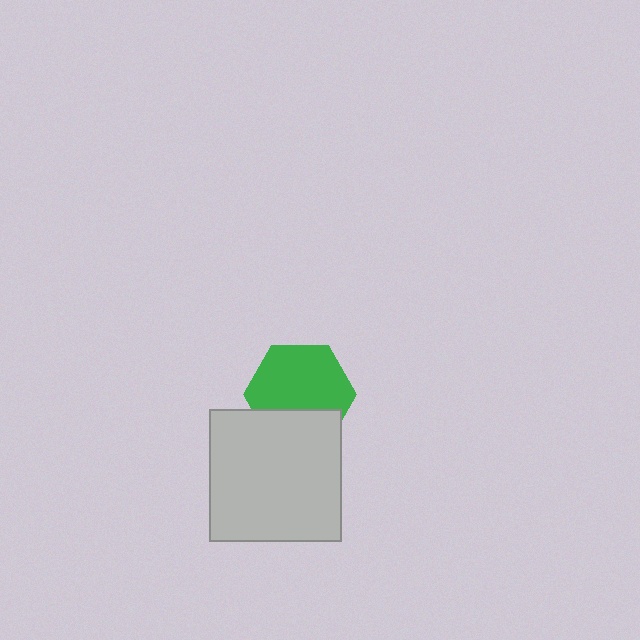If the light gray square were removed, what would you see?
You would see the complete green hexagon.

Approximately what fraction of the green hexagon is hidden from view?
Roughly 31% of the green hexagon is hidden behind the light gray square.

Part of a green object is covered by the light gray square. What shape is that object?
It is a hexagon.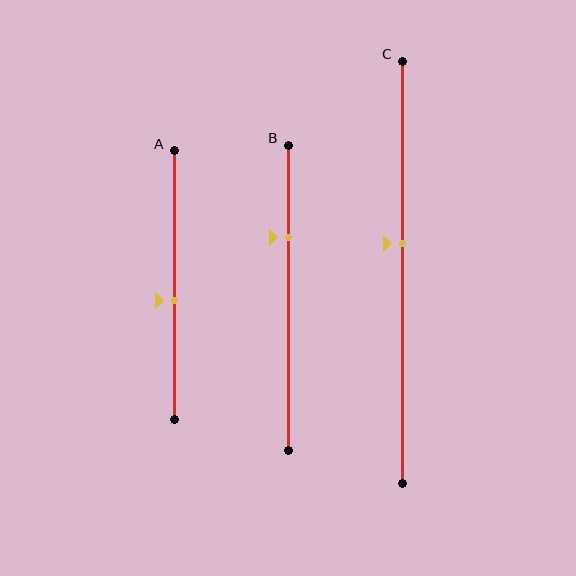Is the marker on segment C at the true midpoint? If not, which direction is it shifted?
No, the marker on segment C is shifted upward by about 7% of the segment length.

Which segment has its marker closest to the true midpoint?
Segment A has its marker closest to the true midpoint.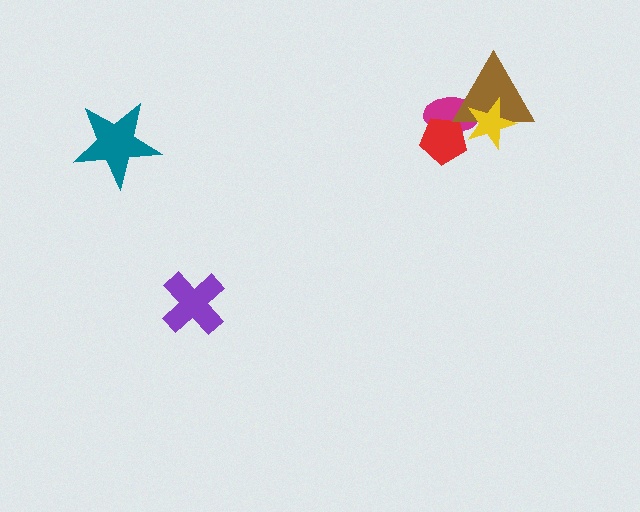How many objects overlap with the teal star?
0 objects overlap with the teal star.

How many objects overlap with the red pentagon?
1 object overlaps with the red pentagon.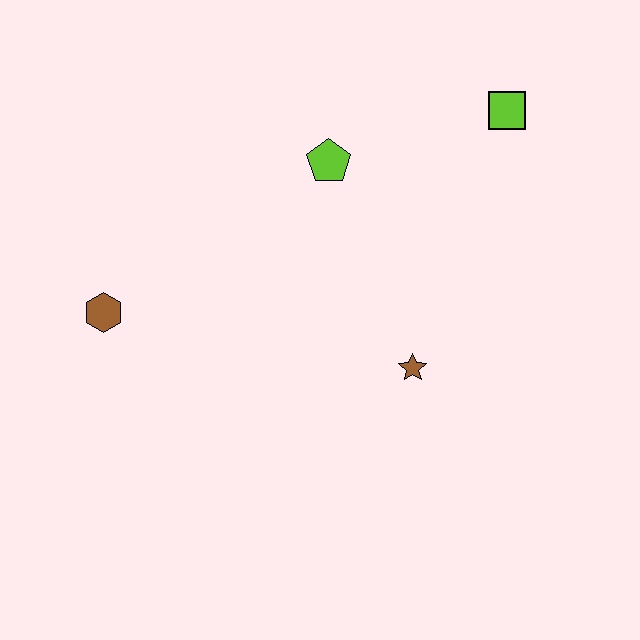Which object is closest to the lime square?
The lime pentagon is closest to the lime square.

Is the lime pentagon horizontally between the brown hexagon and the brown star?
Yes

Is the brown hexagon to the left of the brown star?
Yes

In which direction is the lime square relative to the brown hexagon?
The lime square is to the right of the brown hexagon.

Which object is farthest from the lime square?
The brown hexagon is farthest from the lime square.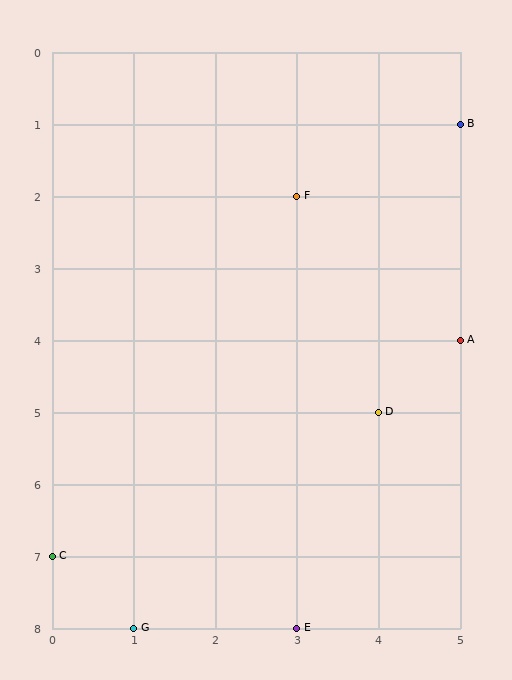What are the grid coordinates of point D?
Point D is at grid coordinates (4, 5).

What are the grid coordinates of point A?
Point A is at grid coordinates (5, 4).